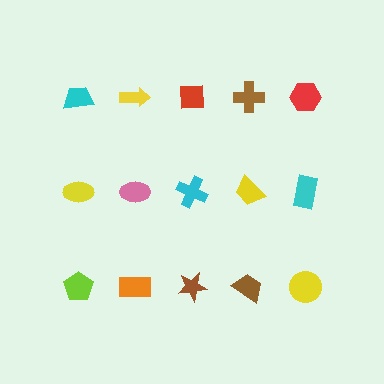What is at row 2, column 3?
A cyan cross.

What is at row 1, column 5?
A red hexagon.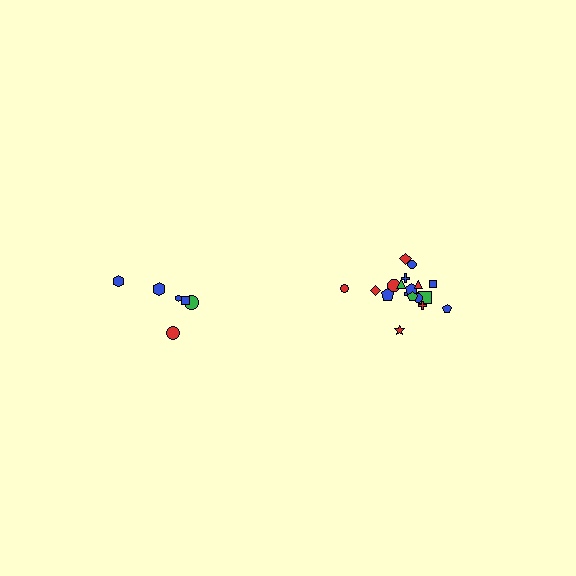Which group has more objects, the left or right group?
The right group.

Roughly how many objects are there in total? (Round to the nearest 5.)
Roughly 25 objects in total.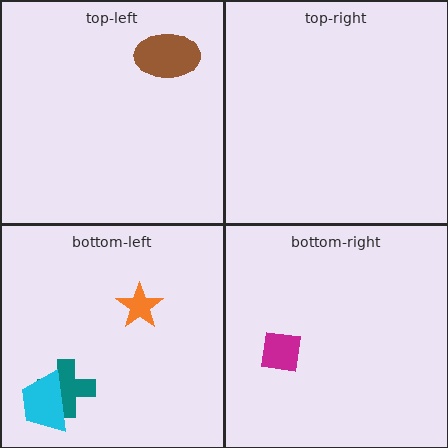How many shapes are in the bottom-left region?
3.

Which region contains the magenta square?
The bottom-right region.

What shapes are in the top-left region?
The brown ellipse.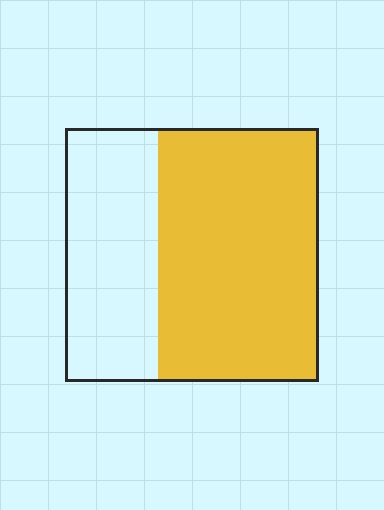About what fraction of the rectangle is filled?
About five eighths (5/8).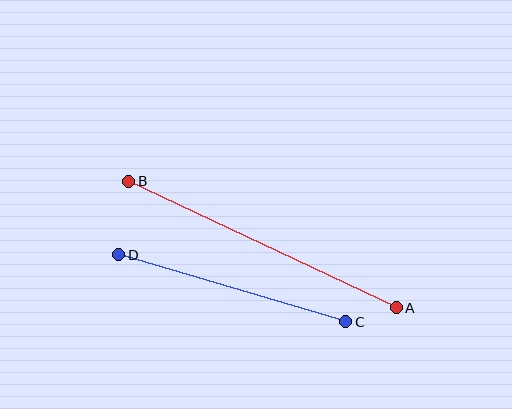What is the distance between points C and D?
The distance is approximately 237 pixels.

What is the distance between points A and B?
The distance is approximately 296 pixels.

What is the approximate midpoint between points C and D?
The midpoint is at approximately (232, 288) pixels.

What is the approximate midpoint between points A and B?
The midpoint is at approximately (263, 244) pixels.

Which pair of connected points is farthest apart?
Points A and B are farthest apart.